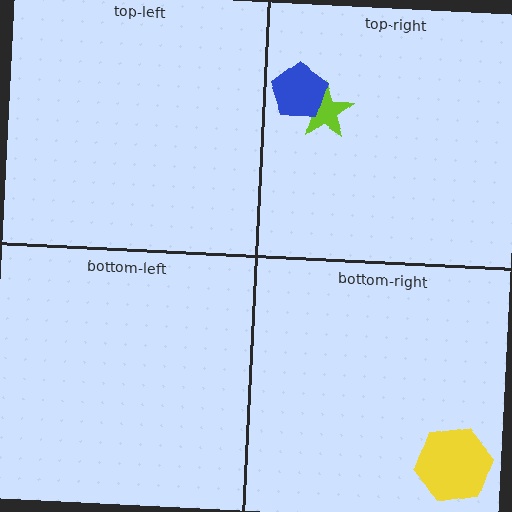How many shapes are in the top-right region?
2.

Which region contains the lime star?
The top-right region.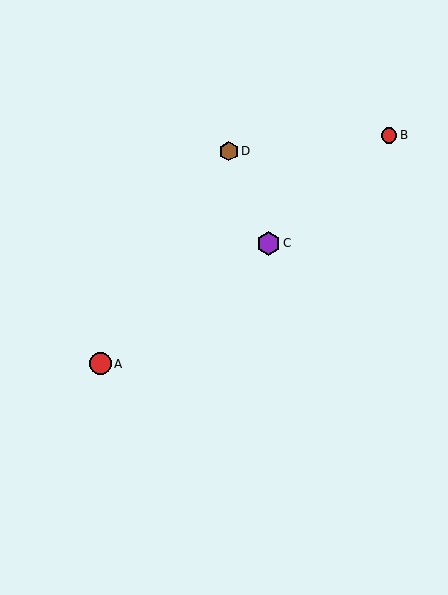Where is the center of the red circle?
The center of the red circle is at (100, 364).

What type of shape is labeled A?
Shape A is a red circle.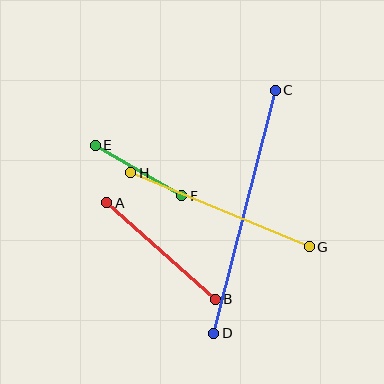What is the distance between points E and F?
The distance is approximately 100 pixels.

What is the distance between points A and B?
The distance is approximately 145 pixels.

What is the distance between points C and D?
The distance is approximately 251 pixels.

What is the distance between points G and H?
The distance is approximately 193 pixels.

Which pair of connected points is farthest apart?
Points C and D are farthest apart.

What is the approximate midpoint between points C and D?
The midpoint is at approximately (245, 212) pixels.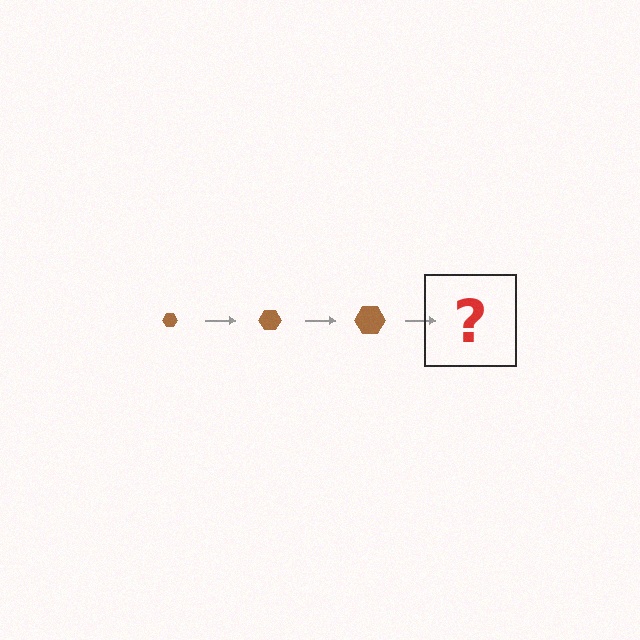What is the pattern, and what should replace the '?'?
The pattern is that the hexagon gets progressively larger each step. The '?' should be a brown hexagon, larger than the previous one.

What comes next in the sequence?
The next element should be a brown hexagon, larger than the previous one.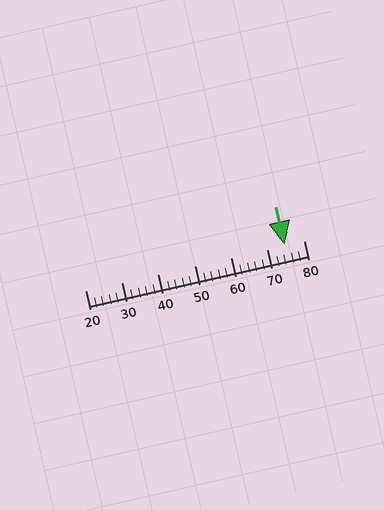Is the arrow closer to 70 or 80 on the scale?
The arrow is closer to 70.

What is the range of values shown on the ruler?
The ruler shows values from 20 to 80.